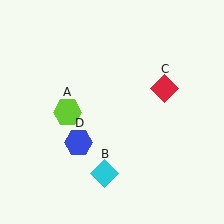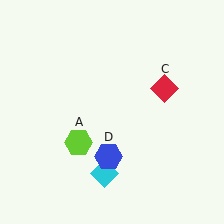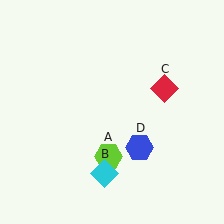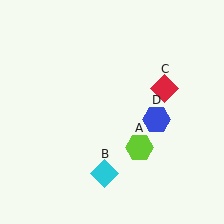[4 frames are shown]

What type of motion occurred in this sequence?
The lime hexagon (object A), blue hexagon (object D) rotated counterclockwise around the center of the scene.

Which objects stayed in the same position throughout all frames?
Cyan diamond (object B) and red diamond (object C) remained stationary.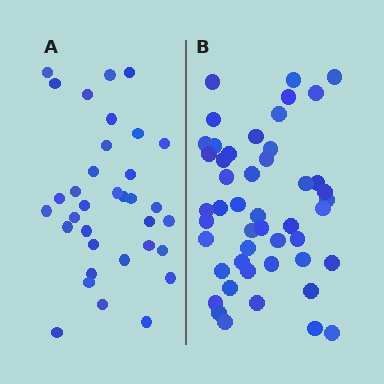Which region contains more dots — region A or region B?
Region B (the right region) has more dots.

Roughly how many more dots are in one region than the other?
Region B has approximately 15 more dots than region A.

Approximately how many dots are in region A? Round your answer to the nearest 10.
About 30 dots. (The exact count is 34, which rounds to 30.)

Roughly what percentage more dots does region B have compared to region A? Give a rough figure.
About 40% more.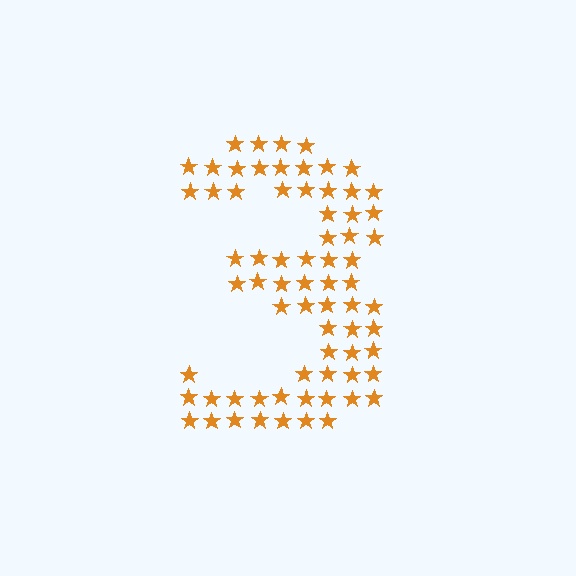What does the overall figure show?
The overall figure shows the digit 3.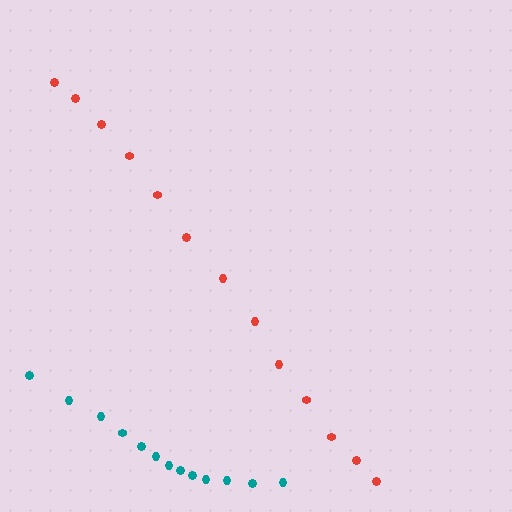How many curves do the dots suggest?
There are 2 distinct paths.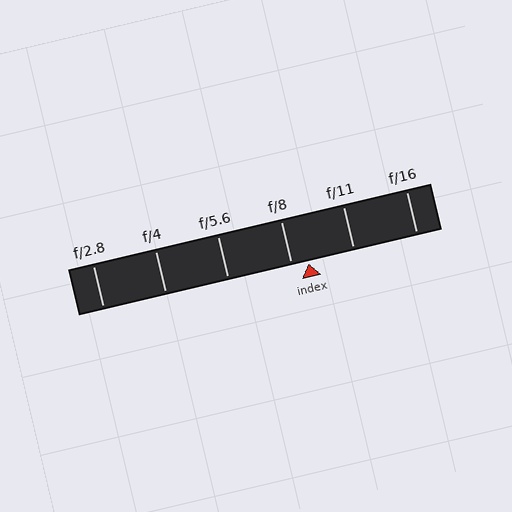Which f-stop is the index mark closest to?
The index mark is closest to f/8.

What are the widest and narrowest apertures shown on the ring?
The widest aperture shown is f/2.8 and the narrowest is f/16.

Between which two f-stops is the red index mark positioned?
The index mark is between f/8 and f/11.